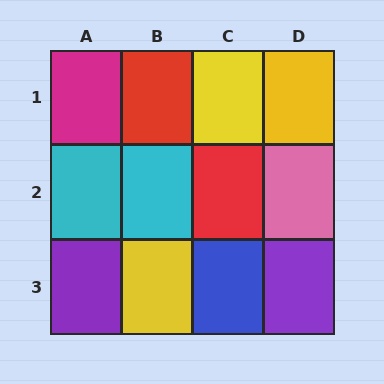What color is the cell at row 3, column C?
Blue.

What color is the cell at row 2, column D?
Pink.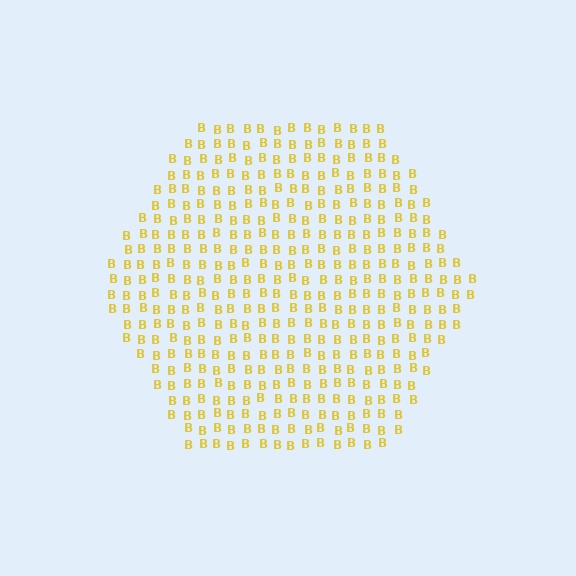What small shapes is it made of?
It is made of small letter B's.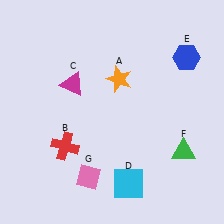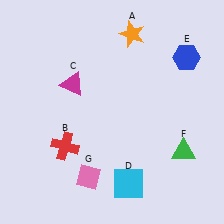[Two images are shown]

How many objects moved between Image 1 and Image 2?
1 object moved between the two images.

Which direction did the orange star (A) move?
The orange star (A) moved up.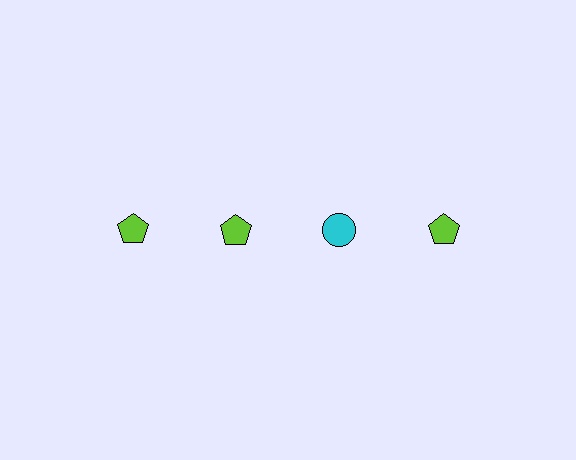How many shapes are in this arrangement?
There are 4 shapes arranged in a grid pattern.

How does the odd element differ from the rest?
It differs in both color (cyan instead of lime) and shape (circle instead of pentagon).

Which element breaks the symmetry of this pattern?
The cyan circle in the top row, center column breaks the symmetry. All other shapes are lime pentagons.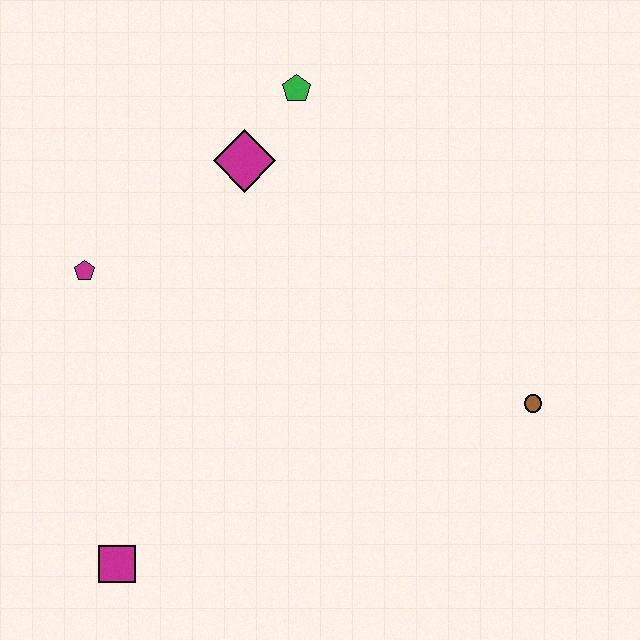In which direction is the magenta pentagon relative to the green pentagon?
The magenta pentagon is to the left of the green pentagon.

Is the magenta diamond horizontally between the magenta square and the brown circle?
Yes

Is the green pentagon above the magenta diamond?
Yes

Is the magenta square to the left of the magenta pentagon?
No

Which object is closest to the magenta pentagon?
The magenta diamond is closest to the magenta pentagon.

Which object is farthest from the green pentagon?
The magenta square is farthest from the green pentagon.